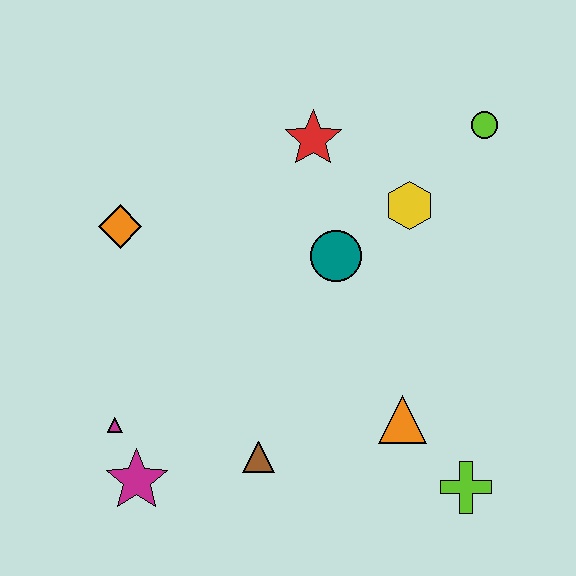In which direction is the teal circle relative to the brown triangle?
The teal circle is above the brown triangle.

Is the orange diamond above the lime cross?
Yes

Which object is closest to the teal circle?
The yellow hexagon is closest to the teal circle.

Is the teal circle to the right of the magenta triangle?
Yes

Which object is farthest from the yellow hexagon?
The magenta star is farthest from the yellow hexagon.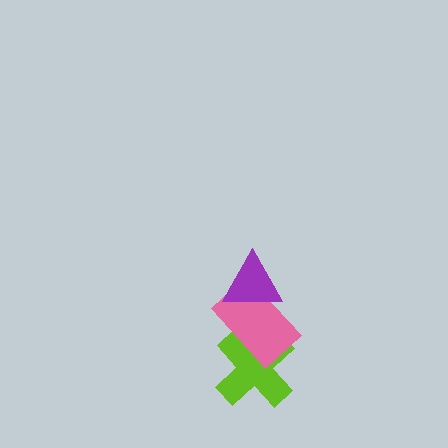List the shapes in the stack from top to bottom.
From top to bottom: the purple triangle, the pink rectangle, the lime cross.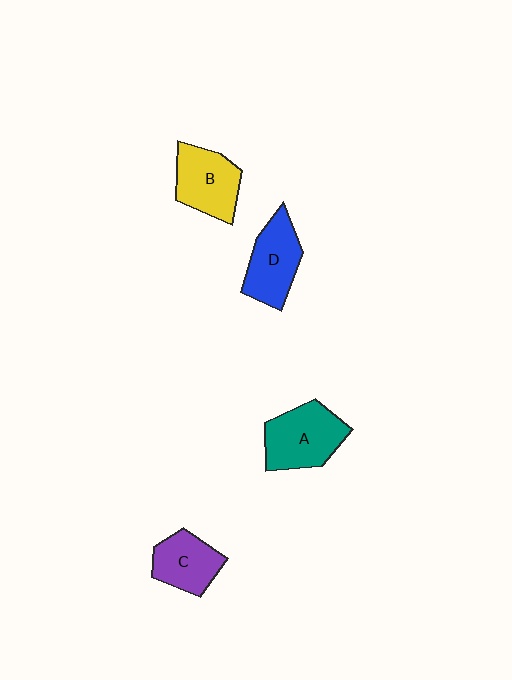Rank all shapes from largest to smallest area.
From largest to smallest: A (teal), B (yellow), D (blue), C (purple).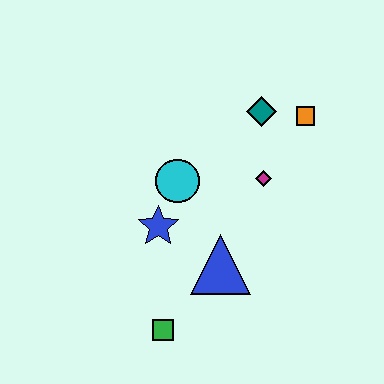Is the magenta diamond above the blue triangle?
Yes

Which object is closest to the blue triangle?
The blue star is closest to the blue triangle.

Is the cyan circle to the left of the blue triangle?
Yes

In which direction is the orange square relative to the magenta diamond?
The orange square is above the magenta diamond.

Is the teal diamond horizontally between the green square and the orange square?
Yes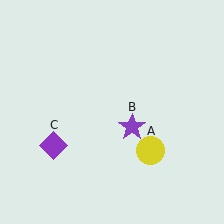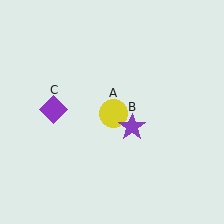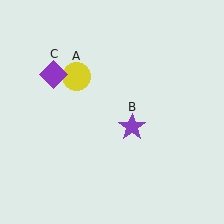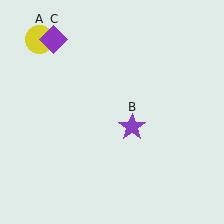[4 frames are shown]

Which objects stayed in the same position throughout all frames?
Purple star (object B) remained stationary.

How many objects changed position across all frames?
2 objects changed position: yellow circle (object A), purple diamond (object C).